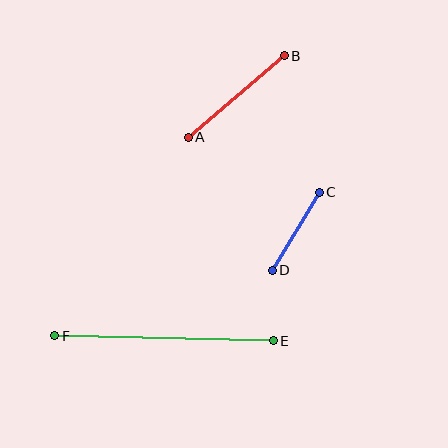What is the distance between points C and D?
The distance is approximately 91 pixels.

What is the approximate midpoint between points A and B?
The midpoint is at approximately (236, 97) pixels.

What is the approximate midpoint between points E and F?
The midpoint is at approximately (164, 338) pixels.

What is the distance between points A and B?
The distance is approximately 126 pixels.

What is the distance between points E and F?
The distance is approximately 219 pixels.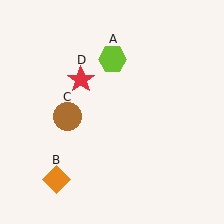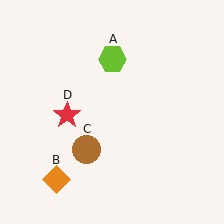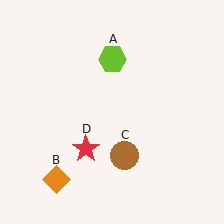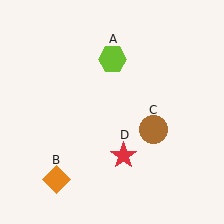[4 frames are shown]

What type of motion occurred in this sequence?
The brown circle (object C), red star (object D) rotated counterclockwise around the center of the scene.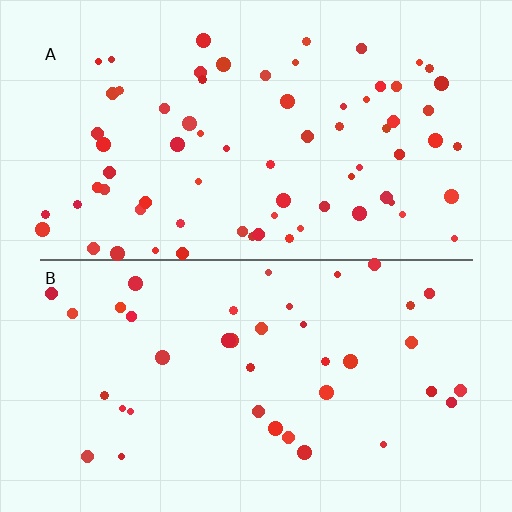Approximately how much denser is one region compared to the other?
Approximately 1.8× — region A over region B.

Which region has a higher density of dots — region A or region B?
A (the top).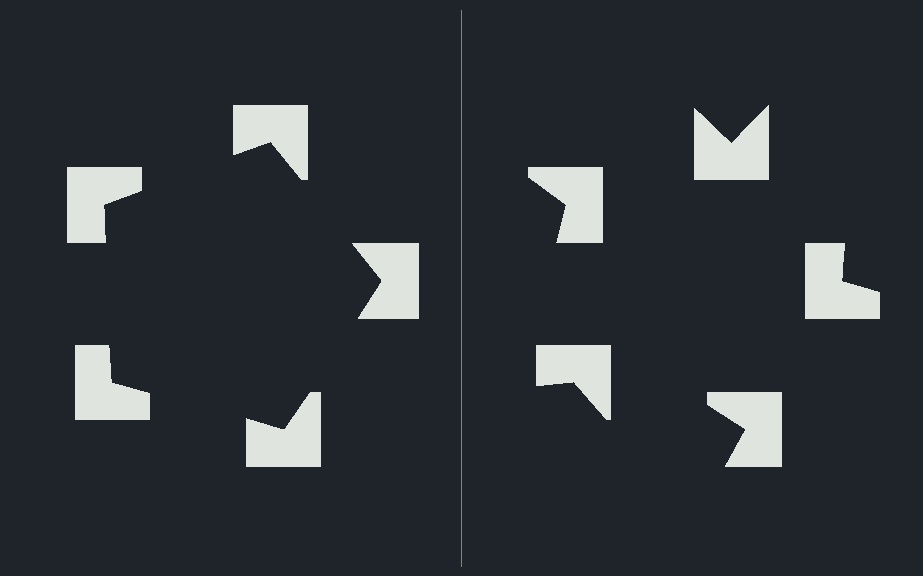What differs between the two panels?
The notched squares are positioned identically on both sides; only the wedge orientations differ. On the left they align to a pentagon; on the right they are misaligned.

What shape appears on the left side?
An illusory pentagon.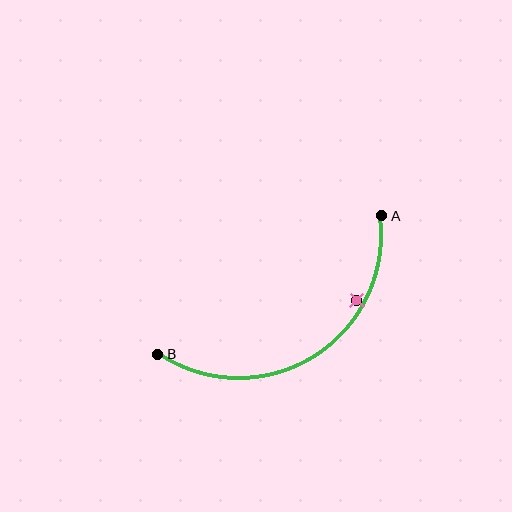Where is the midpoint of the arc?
The arc midpoint is the point on the curve farthest from the straight line joining A and B. It sits below that line.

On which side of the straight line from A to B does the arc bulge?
The arc bulges below the straight line connecting A and B.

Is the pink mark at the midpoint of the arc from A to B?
No — the pink mark does not lie on the arc at all. It sits slightly inside the curve.